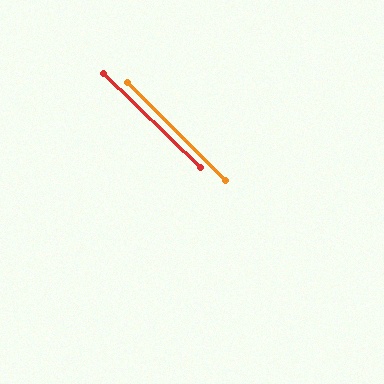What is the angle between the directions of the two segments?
Approximately 1 degree.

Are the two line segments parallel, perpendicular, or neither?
Parallel — their directions differ by only 0.8°.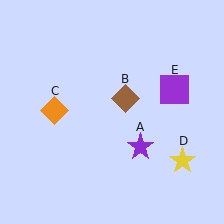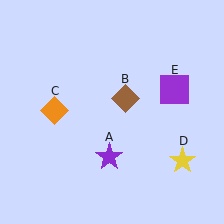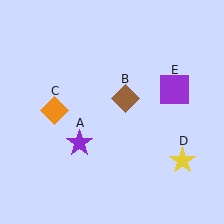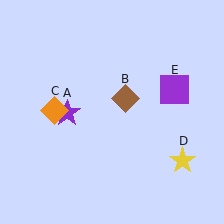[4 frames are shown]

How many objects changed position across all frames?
1 object changed position: purple star (object A).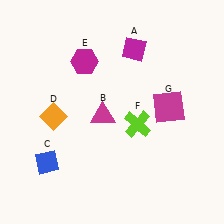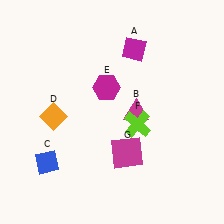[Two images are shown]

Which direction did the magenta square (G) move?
The magenta square (G) moved down.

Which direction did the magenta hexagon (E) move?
The magenta hexagon (E) moved down.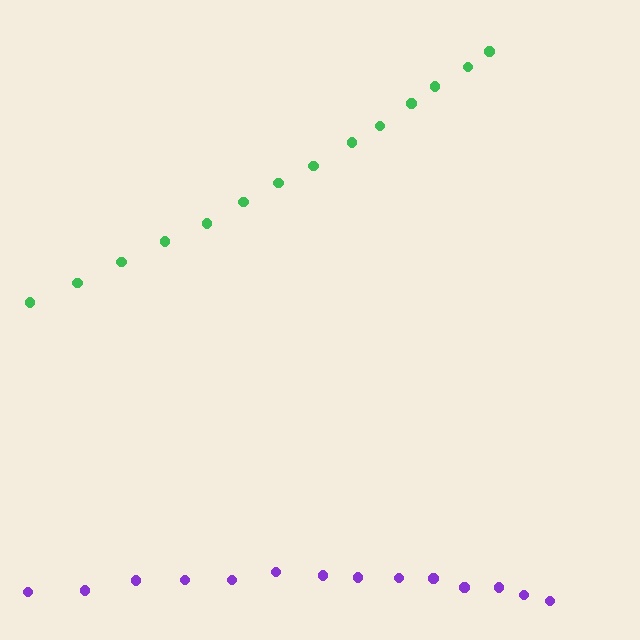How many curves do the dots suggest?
There are 2 distinct paths.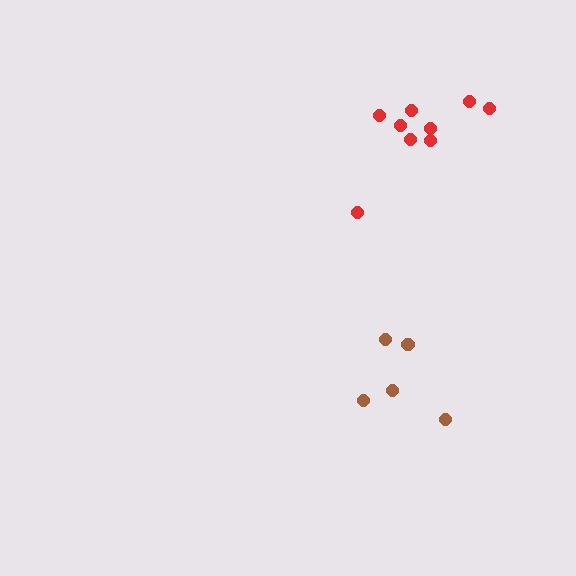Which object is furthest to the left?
The brown cluster is leftmost.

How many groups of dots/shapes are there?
There are 2 groups.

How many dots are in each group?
Group 1: 5 dots, Group 2: 9 dots (14 total).